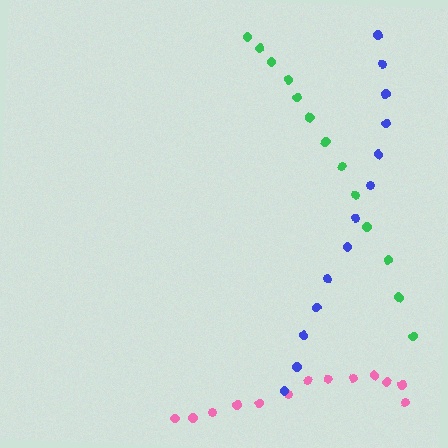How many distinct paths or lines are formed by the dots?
There are 3 distinct paths.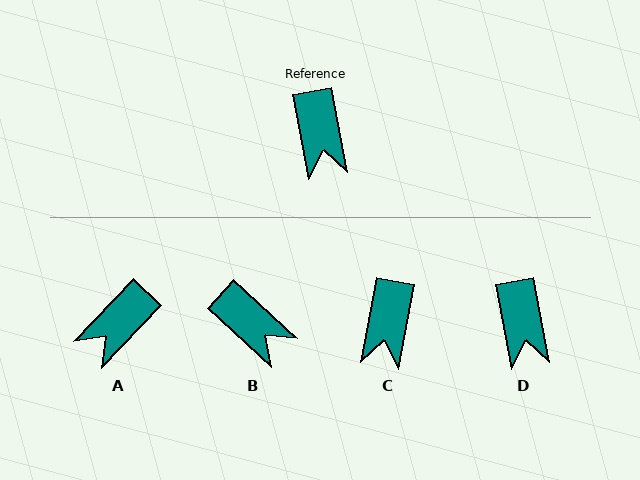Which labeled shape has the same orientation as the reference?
D.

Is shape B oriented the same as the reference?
No, it is off by about 37 degrees.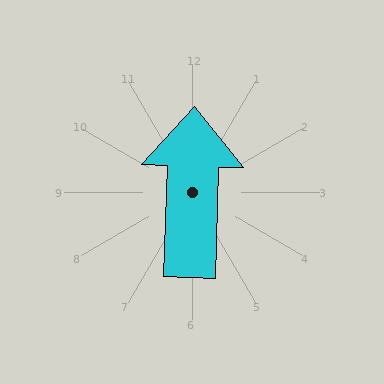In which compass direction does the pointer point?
North.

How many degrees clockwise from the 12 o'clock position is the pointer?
Approximately 2 degrees.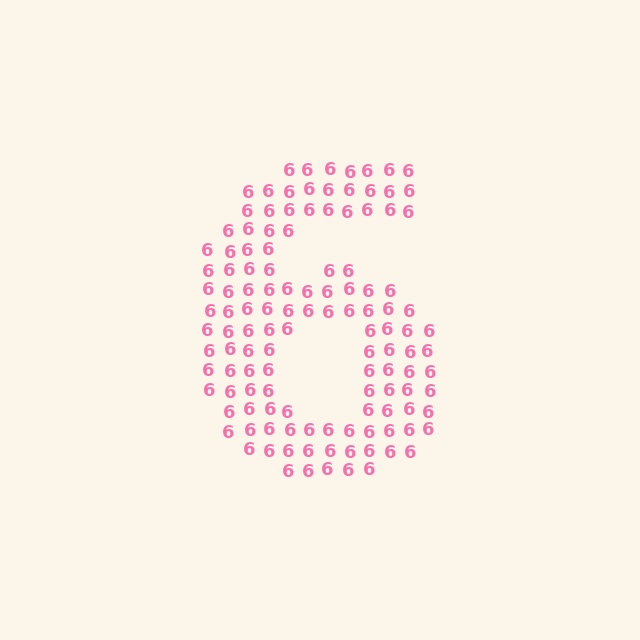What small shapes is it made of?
It is made of small digit 6's.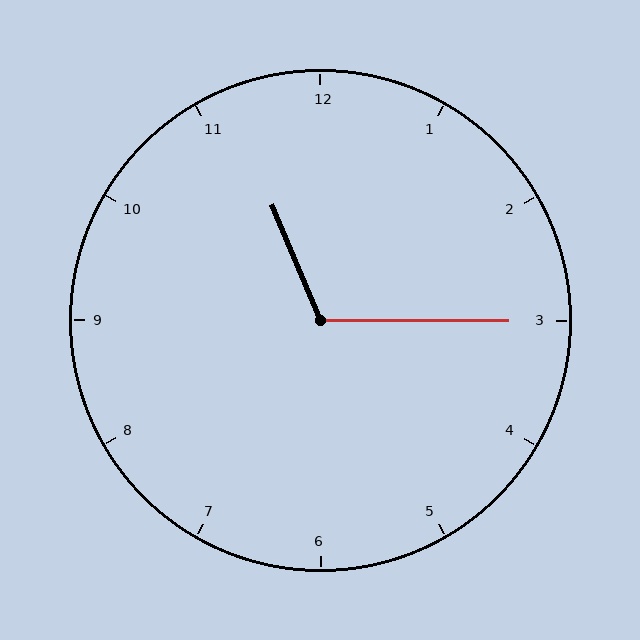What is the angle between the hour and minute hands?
Approximately 112 degrees.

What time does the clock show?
11:15.